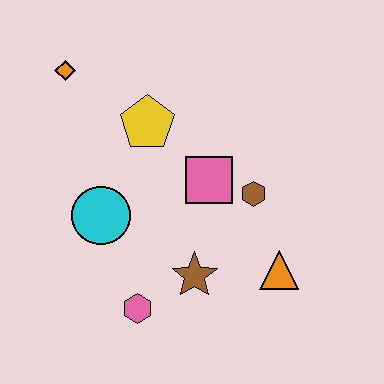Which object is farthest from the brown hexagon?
The orange diamond is farthest from the brown hexagon.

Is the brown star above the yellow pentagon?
No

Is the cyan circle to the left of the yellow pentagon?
Yes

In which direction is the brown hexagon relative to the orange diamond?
The brown hexagon is to the right of the orange diamond.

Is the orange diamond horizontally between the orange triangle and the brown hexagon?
No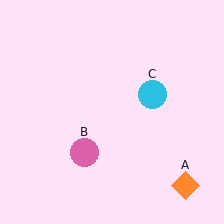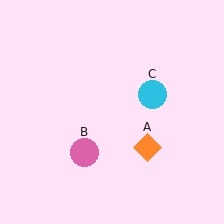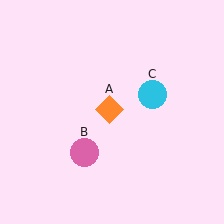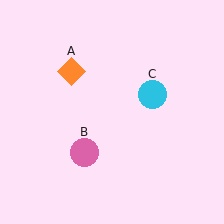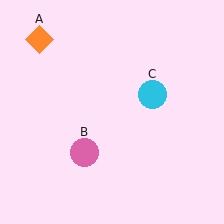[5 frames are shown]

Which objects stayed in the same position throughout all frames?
Pink circle (object B) and cyan circle (object C) remained stationary.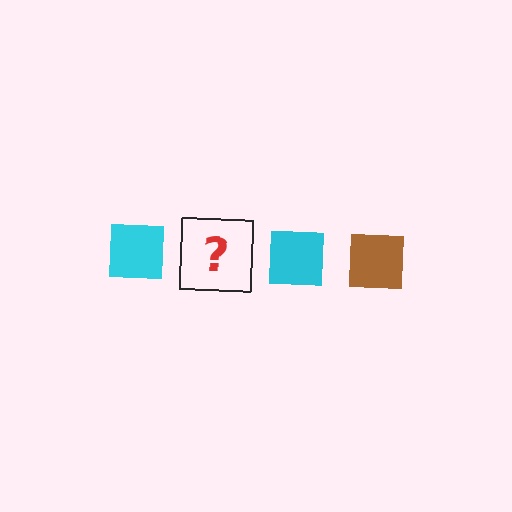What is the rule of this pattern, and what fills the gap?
The rule is that the pattern cycles through cyan, brown squares. The gap should be filled with a brown square.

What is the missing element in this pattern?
The missing element is a brown square.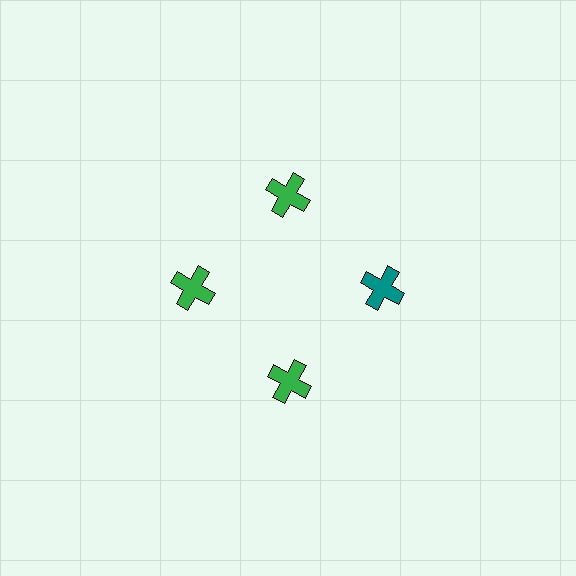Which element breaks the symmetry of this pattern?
The teal cross at roughly the 3 o'clock position breaks the symmetry. All other shapes are green crosses.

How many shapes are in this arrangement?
There are 4 shapes arranged in a ring pattern.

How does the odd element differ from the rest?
It has a different color: teal instead of green.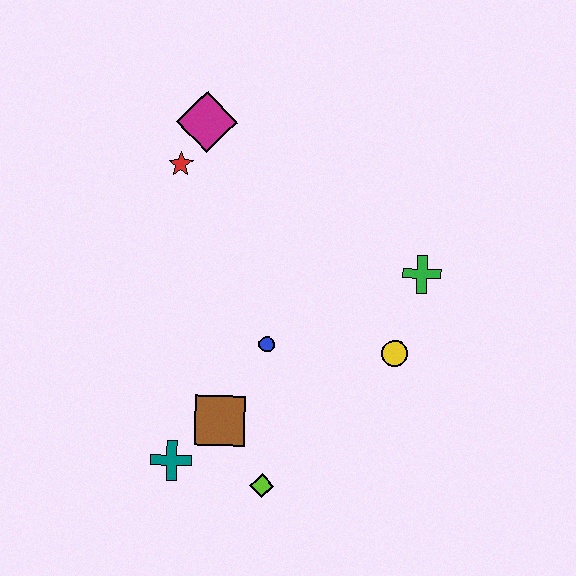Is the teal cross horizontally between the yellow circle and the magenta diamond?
No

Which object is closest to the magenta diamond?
The red star is closest to the magenta diamond.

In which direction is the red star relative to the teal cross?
The red star is above the teal cross.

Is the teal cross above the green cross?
No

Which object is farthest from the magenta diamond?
The lime diamond is farthest from the magenta diamond.